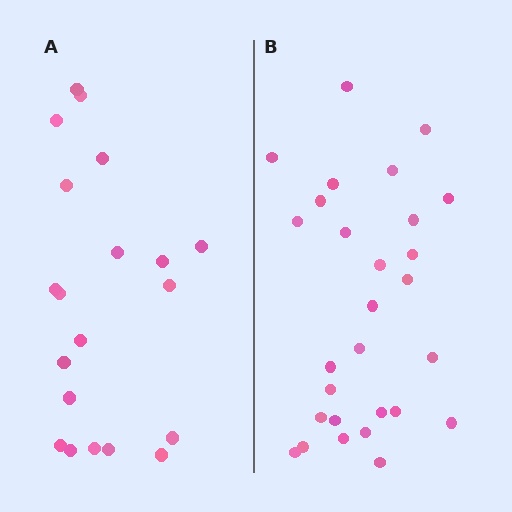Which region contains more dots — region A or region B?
Region B (the right region) has more dots.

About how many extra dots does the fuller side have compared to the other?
Region B has roughly 8 or so more dots than region A.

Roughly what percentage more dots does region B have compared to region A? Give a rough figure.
About 40% more.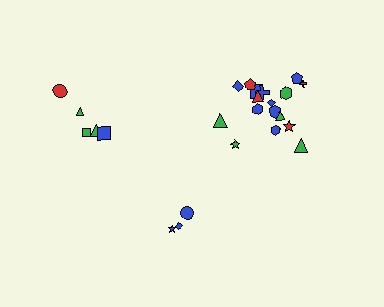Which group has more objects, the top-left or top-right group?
The top-right group.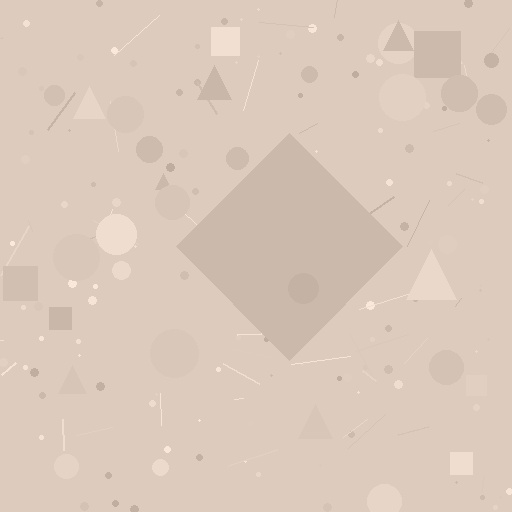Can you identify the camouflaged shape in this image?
The camouflaged shape is a diamond.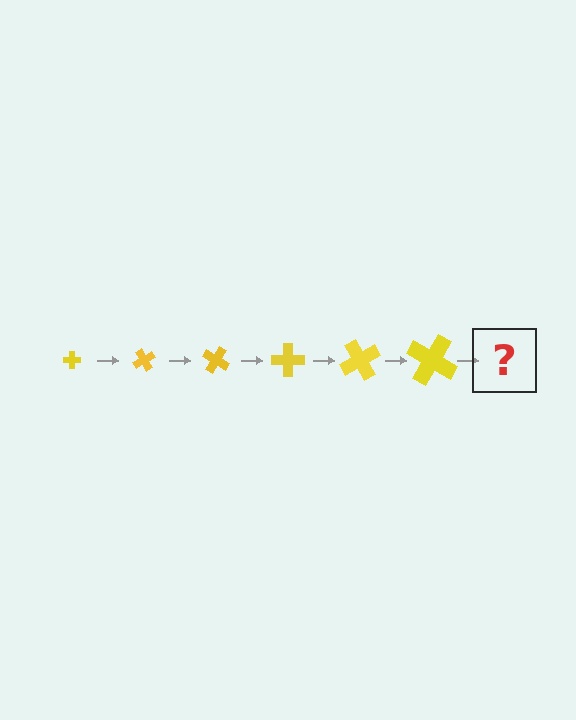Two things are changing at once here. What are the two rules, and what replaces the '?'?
The two rules are that the cross grows larger each step and it rotates 60 degrees each step. The '?' should be a cross, larger than the previous one and rotated 360 degrees from the start.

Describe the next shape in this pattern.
It should be a cross, larger than the previous one and rotated 360 degrees from the start.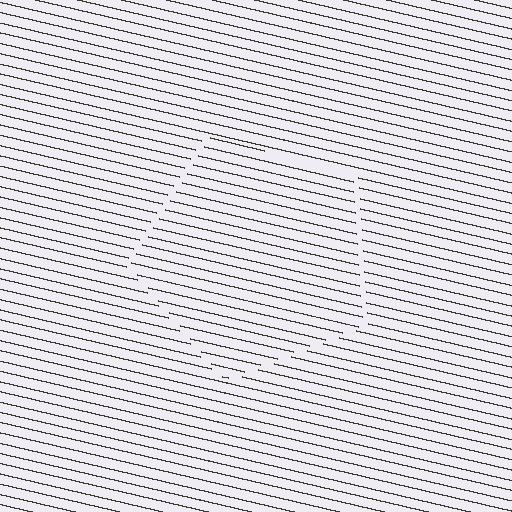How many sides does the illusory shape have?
5 sides — the line-ends trace a pentagon.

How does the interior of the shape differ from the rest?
The interior of the shape contains the same grating, shifted by half a period — the contour is defined by the phase discontinuity where line-ends from the inner and outer gratings abut.